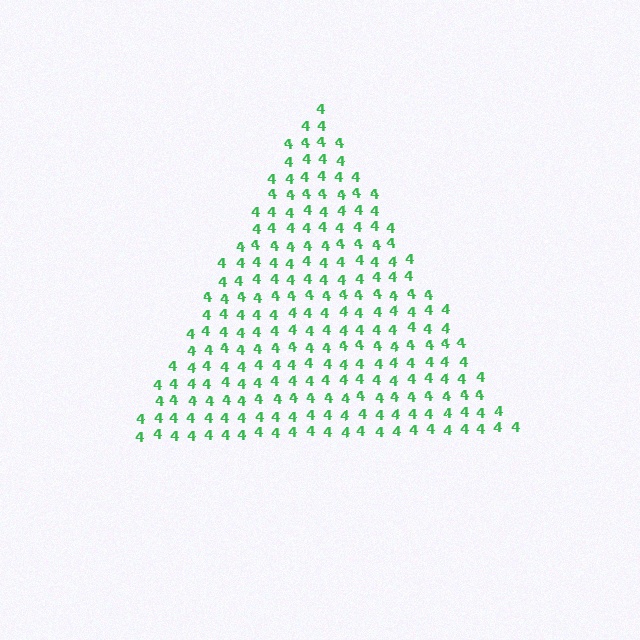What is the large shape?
The large shape is a triangle.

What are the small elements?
The small elements are digit 4's.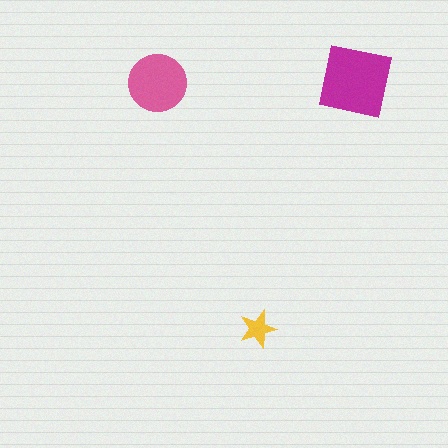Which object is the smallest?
The yellow star.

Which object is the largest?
The magenta square.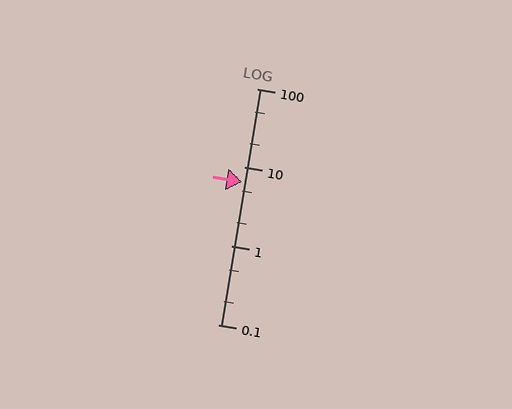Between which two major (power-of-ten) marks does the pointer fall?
The pointer is between 1 and 10.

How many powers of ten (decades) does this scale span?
The scale spans 3 decades, from 0.1 to 100.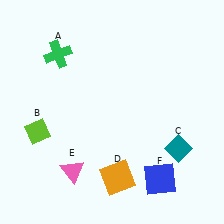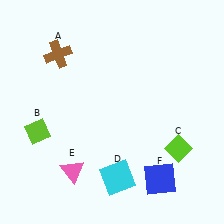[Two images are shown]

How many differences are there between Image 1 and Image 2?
There are 3 differences between the two images.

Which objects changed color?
A changed from green to brown. C changed from teal to lime. D changed from orange to cyan.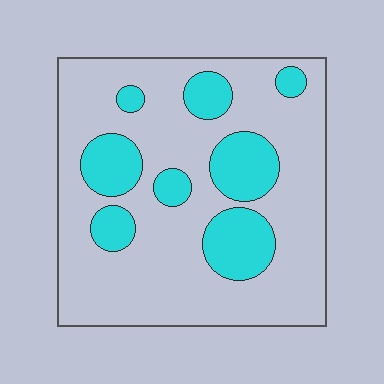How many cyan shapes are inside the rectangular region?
8.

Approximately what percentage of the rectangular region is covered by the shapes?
Approximately 25%.